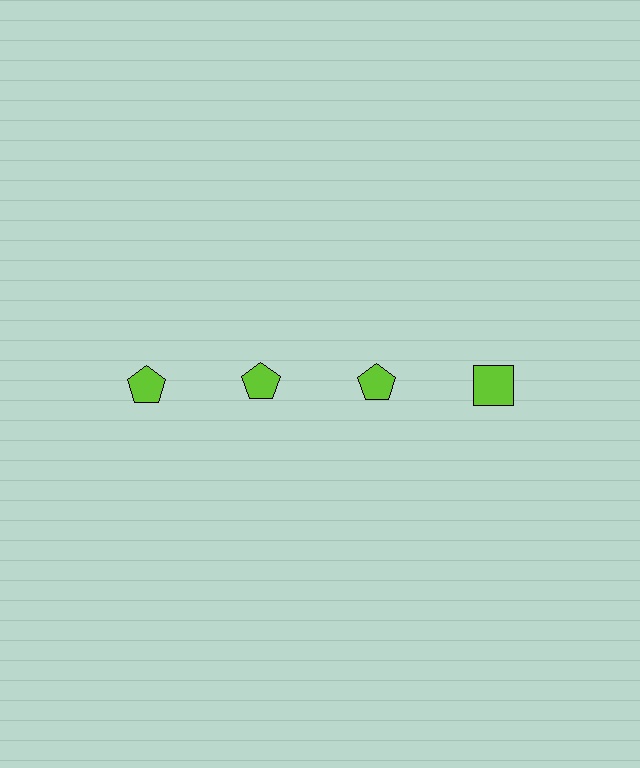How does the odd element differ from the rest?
It has a different shape: square instead of pentagon.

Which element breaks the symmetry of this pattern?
The lime square in the top row, second from right column breaks the symmetry. All other shapes are lime pentagons.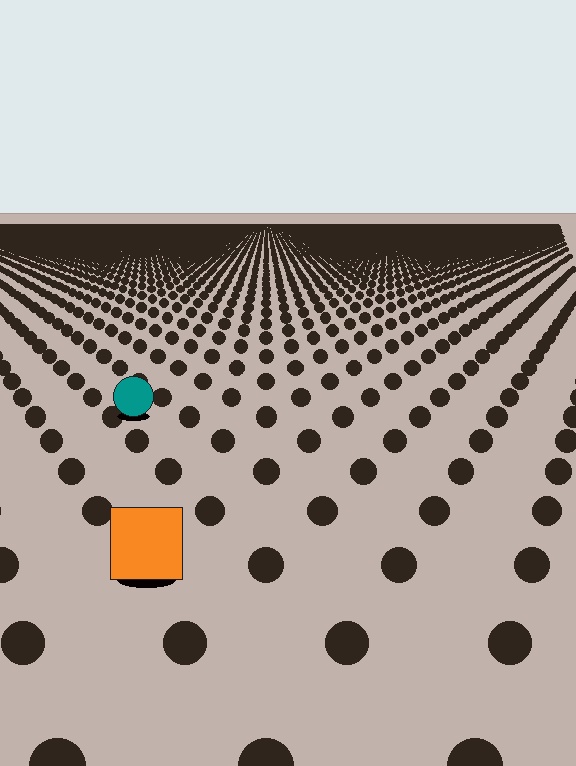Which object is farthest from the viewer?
The teal circle is farthest from the viewer. It appears smaller and the ground texture around it is denser.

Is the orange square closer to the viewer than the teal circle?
Yes. The orange square is closer — you can tell from the texture gradient: the ground texture is coarser near it.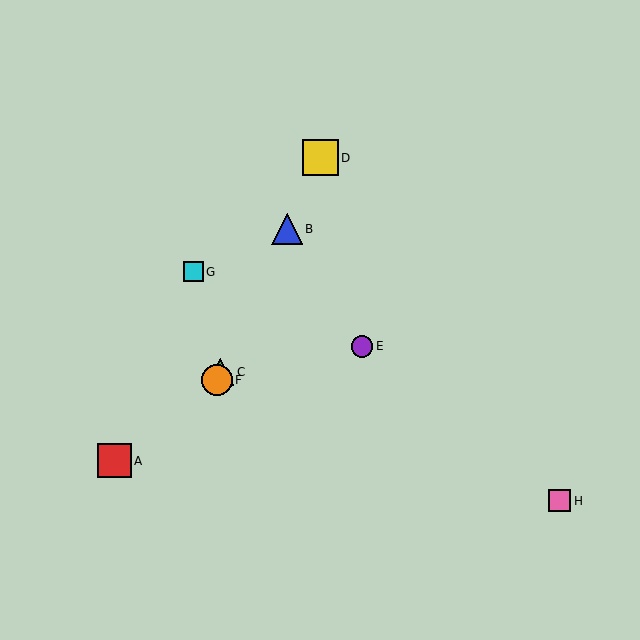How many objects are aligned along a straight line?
4 objects (B, C, D, F) are aligned along a straight line.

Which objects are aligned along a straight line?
Objects B, C, D, F are aligned along a straight line.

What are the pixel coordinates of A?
Object A is at (114, 461).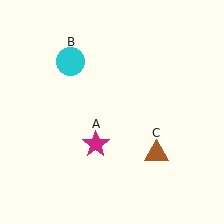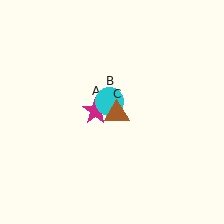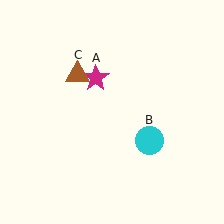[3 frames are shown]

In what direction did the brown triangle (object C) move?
The brown triangle (object C) moved up and to the left.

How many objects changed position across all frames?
3 objects changed position: magenta star (object A), cyan circle (object B), brown triangle (object C).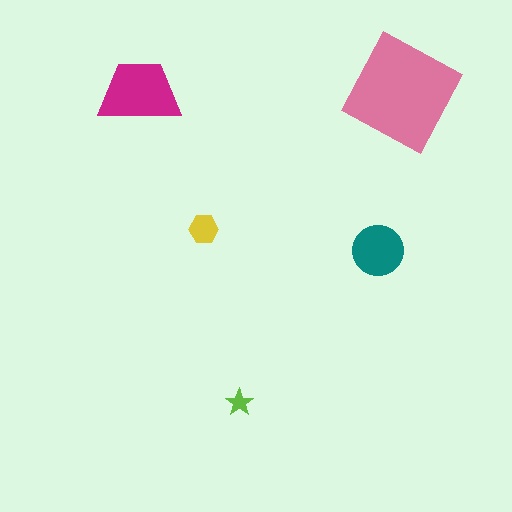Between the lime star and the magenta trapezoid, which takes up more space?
The magenta trapezoid.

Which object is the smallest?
The lime star.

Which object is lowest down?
The lime star is bottommost.